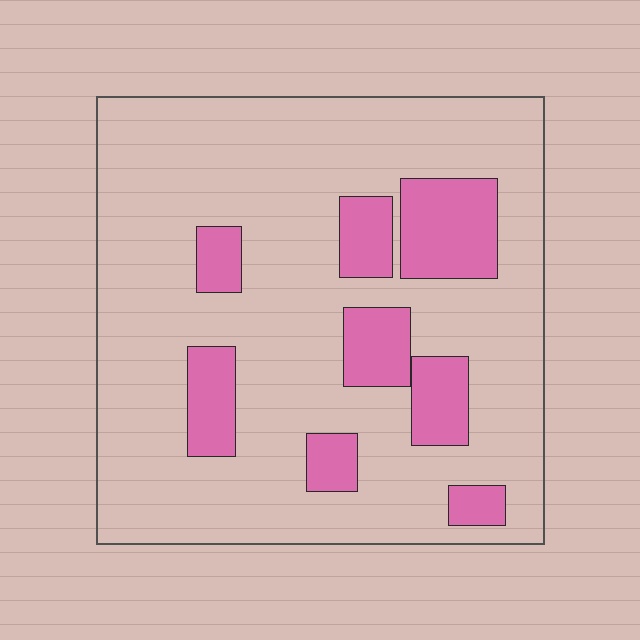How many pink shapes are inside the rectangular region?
8.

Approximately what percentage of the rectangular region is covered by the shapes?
Approximately 20%.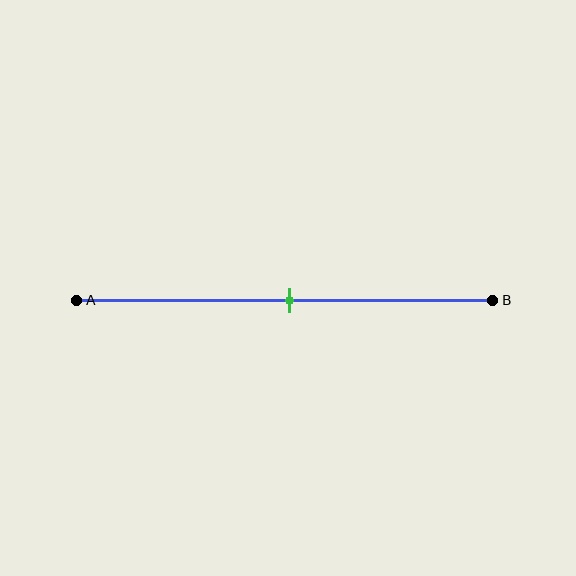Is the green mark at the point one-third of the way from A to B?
No, the mark is at about 50% from A, not at the 33% one-third point.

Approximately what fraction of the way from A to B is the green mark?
The green mark is approximately 50% of the way from A to B.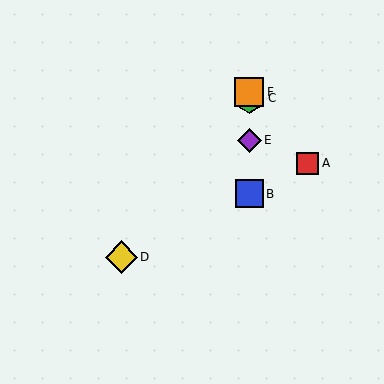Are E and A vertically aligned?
No, E is at x≈249 and A is at x≈308.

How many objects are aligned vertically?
4 objects (B, C, E, F) are aligned vertically.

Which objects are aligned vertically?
Objects B, C, E, F are aligned vertically.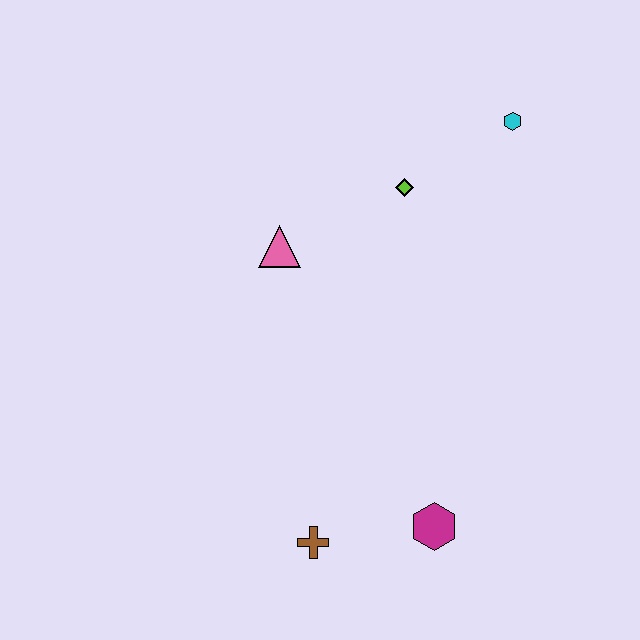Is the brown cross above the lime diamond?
No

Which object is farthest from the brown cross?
The cyan hexagon is farthest from the brown cross.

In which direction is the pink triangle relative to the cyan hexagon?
The pink triangle is to the left of the cyan hexagon.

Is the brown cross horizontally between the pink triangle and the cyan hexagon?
Yes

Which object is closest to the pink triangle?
The lime diamond is closest to the pink triangle.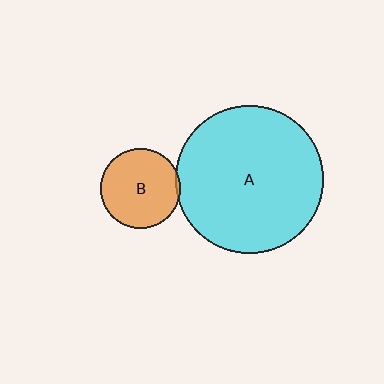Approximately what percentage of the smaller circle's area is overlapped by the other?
Approximately 5%.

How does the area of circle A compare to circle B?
Approximately 3.5 times.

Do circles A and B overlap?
Yes.